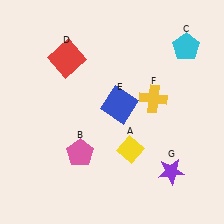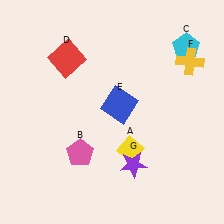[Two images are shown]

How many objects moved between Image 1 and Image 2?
2 objects moved between the two images.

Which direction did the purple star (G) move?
The purple star (G) moved left.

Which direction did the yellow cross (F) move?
The yellow cross (F) moved up.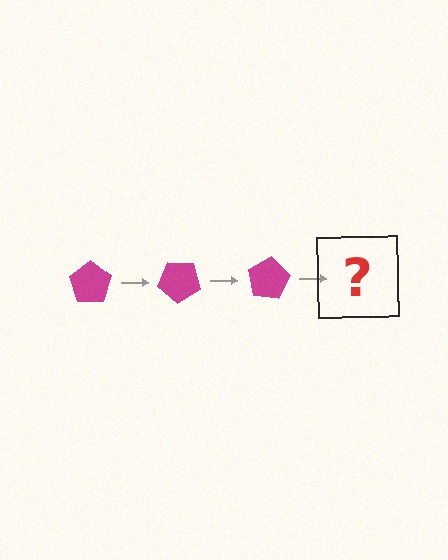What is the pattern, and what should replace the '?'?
The pattern is that the pentagon rotates 40 degrees each step. The '?' should be a magenta pentagon rotated 120 degrees.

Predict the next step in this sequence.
The next step is a magenta pentagon rotated 120 degrees.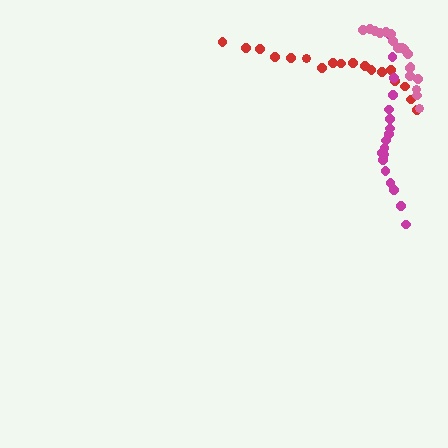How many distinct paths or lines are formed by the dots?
There are 3 distinct paths.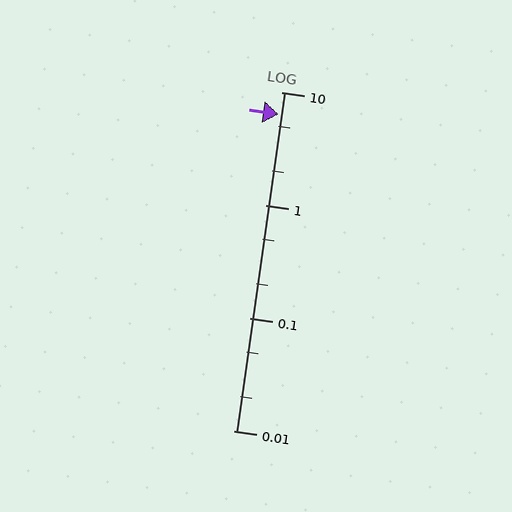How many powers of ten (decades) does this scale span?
The scale spans 3 decades, from 0.01 to 10.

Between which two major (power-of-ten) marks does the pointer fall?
The pointer is between 1 and 10.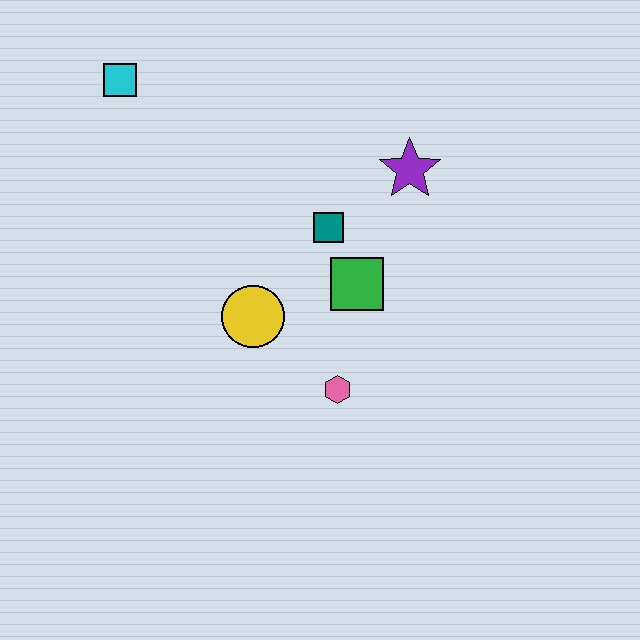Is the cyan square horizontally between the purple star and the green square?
No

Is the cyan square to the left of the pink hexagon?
Yes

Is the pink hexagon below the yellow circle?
Yes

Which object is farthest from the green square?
The cyan square is farthest from the green square.